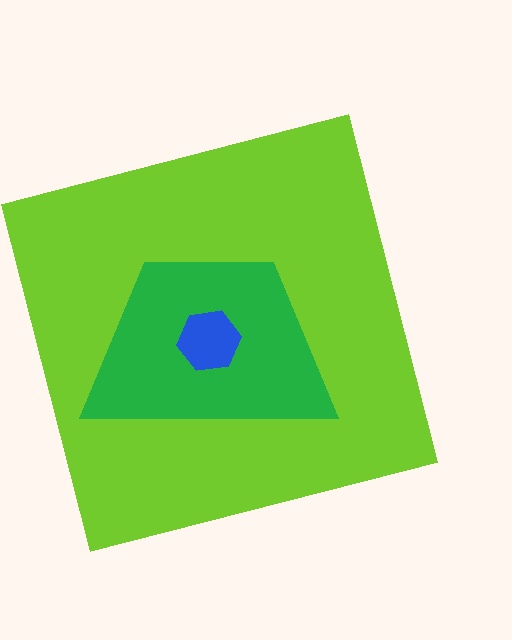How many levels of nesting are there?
3.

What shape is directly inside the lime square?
The green trapezoid.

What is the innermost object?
The blue hexagon.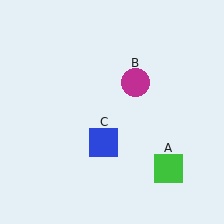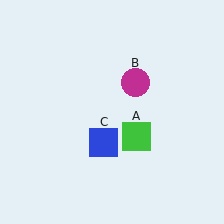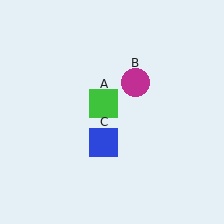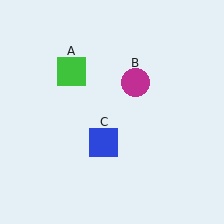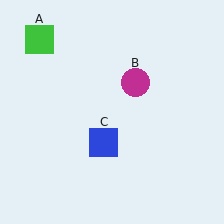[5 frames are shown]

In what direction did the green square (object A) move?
The green square (object A) moved up and to the left.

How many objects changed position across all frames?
1 object changed position: green square (object A).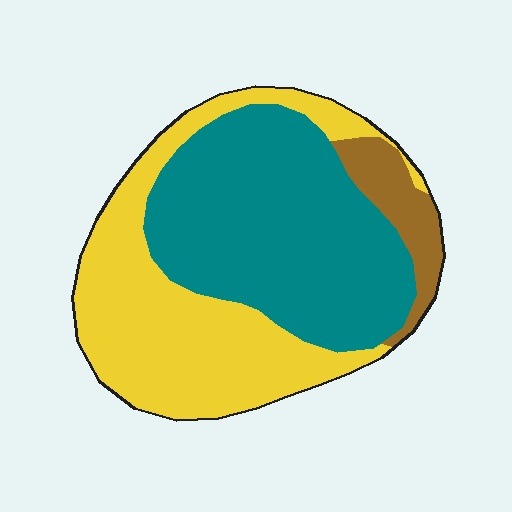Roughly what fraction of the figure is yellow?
Yellow covers around 40% of the figure.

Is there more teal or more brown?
Teal.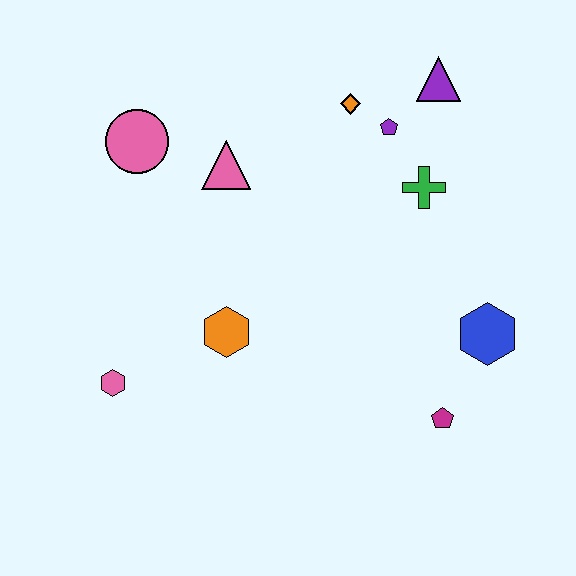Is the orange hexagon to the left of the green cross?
Yes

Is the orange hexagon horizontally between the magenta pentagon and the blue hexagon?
No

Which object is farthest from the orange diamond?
The pink hexagon is farthest from the orange diamond.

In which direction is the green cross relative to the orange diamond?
The green cross is below the orange diamond.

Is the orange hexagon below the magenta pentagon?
No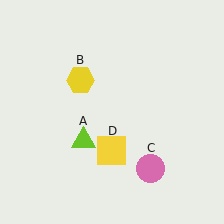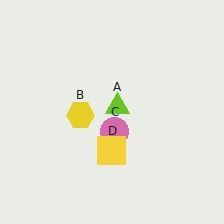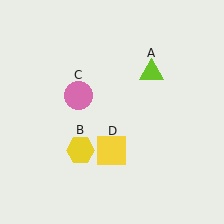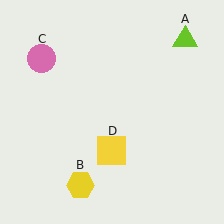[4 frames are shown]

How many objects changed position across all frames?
3 objects changed position: lime triangle (object A), yellow hexagon (object B), pink circle (object C).